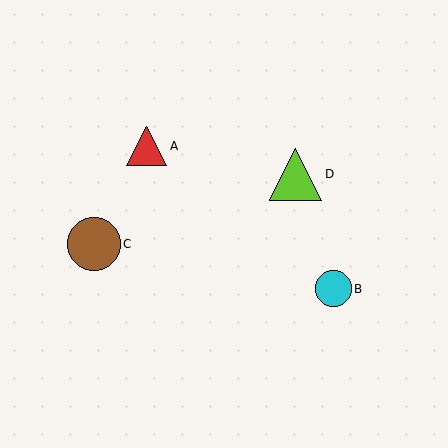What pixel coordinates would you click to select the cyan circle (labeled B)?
Click at (333, 289) to select the cyan circle B.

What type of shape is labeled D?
Shape D is a lime triangle.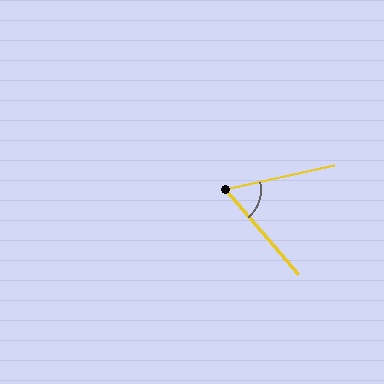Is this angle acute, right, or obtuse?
It is acute.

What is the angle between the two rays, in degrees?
Approximately 62 degrees.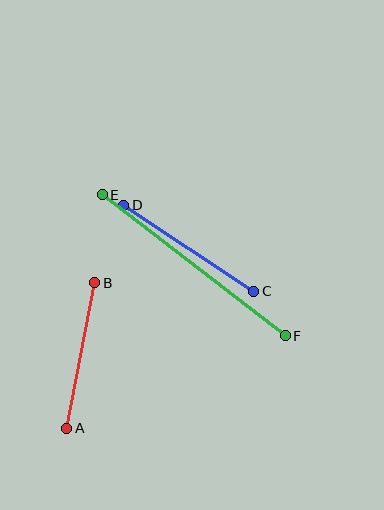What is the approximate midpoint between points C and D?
The midpoint is at approximately (189, 248) pixels.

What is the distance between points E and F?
The distance is approximately 231 pixels.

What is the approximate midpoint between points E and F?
The midpoint is at approximately (194, 265) pixels.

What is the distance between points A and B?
The distance is approximately 148 pixels.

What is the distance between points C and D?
The distance is approximately 156 pixels.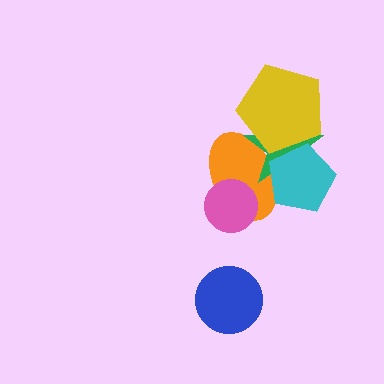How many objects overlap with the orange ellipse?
4 objects overlap with the orange ellipse.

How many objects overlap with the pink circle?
1 object overlaps with the pink circle.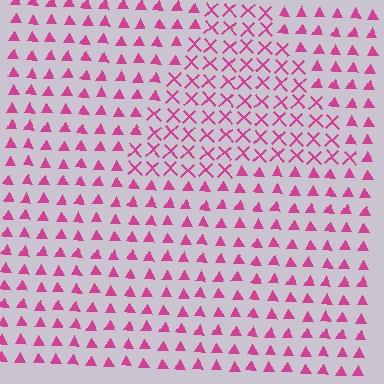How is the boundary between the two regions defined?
The boundary is defined by a change in element shape: X marks inside vs. triangles outside. All elements share the same color and spacing.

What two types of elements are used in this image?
The image uses X marks inside the triangle region and triangles outside it.